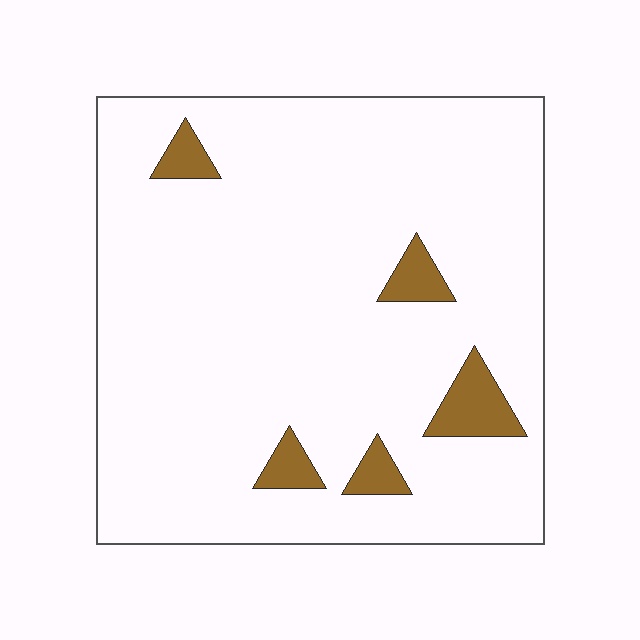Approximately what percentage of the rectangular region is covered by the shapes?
Approximately 5%.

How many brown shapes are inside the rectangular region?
5.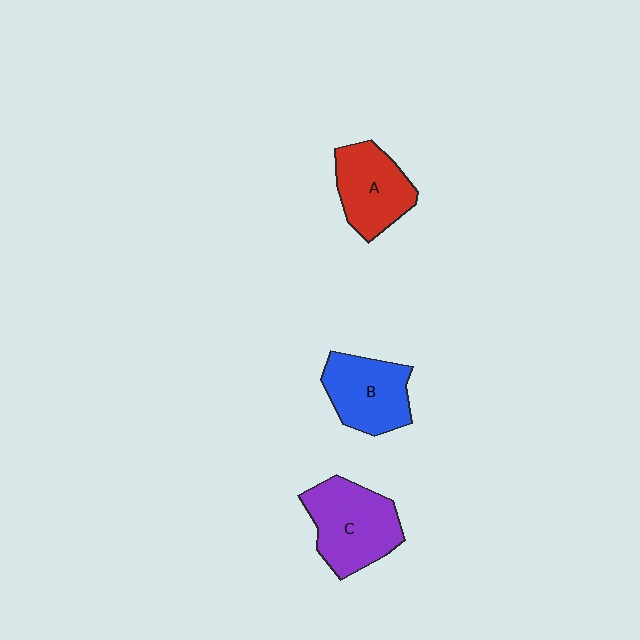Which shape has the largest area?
Shape C (purple).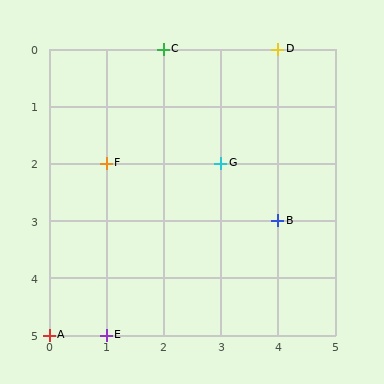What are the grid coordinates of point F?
Point F is at grid coordinates (1, 2).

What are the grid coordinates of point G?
Point G is at grid coordinates (3, 2).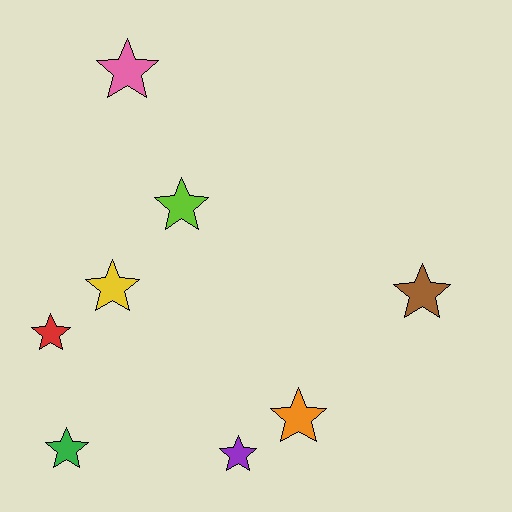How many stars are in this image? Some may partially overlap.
There are 8 stars.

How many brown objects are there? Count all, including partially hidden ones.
There is 1 brown object.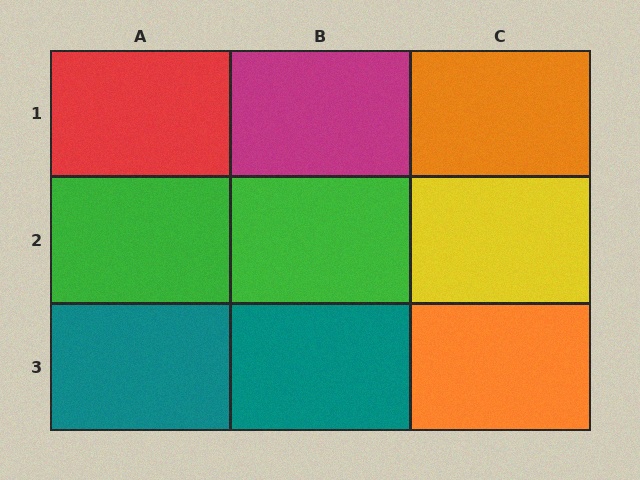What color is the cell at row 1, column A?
Red.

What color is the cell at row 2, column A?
Green.